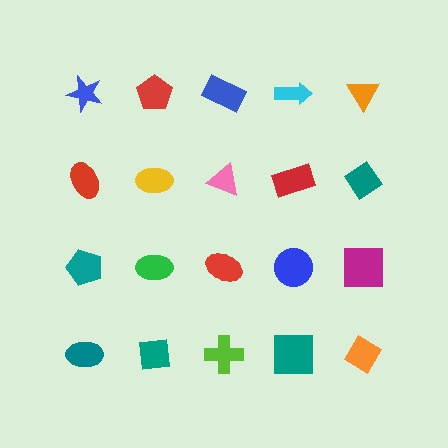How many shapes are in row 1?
5 shapes.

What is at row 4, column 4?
A teal square.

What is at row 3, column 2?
A green ellipse.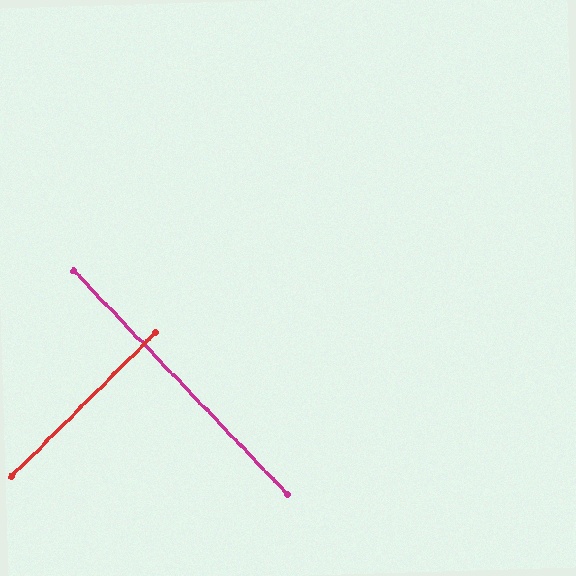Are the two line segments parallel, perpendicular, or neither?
Perpendicular — they meet at approximately 89°.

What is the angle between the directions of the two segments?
Approximately 89 degrees.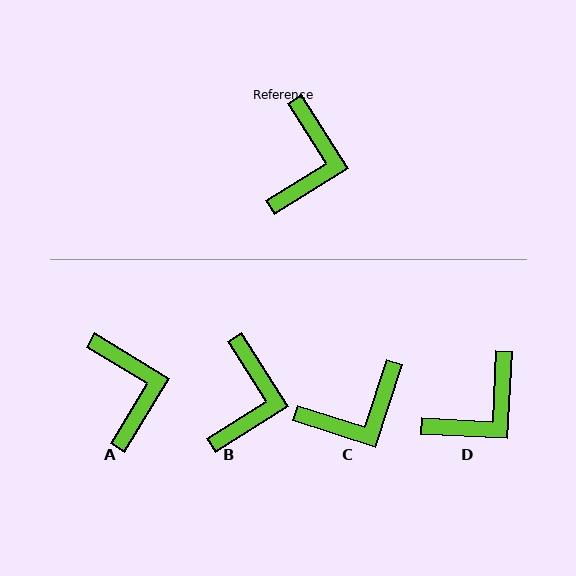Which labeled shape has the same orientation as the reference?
B.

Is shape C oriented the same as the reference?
No, it is off by about 50 degrees.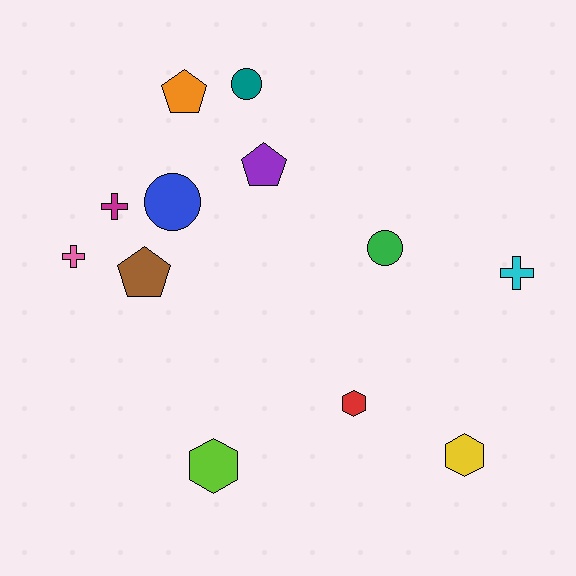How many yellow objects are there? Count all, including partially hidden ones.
There is 1 yellow object.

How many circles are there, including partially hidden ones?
There are 3 circles.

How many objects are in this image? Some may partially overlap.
There are 12 objects.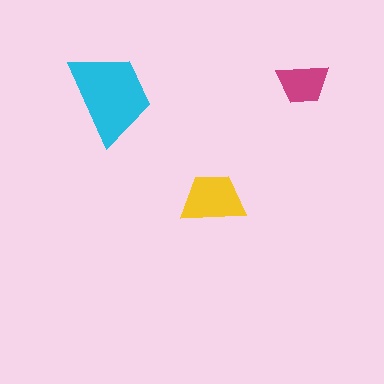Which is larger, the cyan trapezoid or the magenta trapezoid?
The cyan one.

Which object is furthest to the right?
The magenta trapezoid is rightmost.